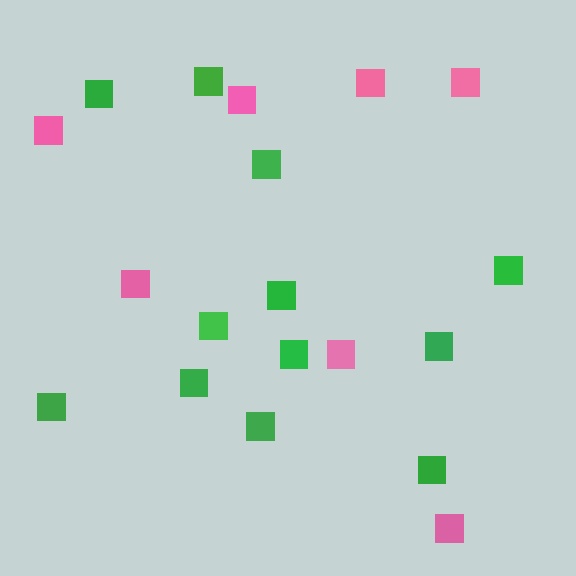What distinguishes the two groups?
There are 2 groups: one group of pink squares (7) and one group of green squares (12).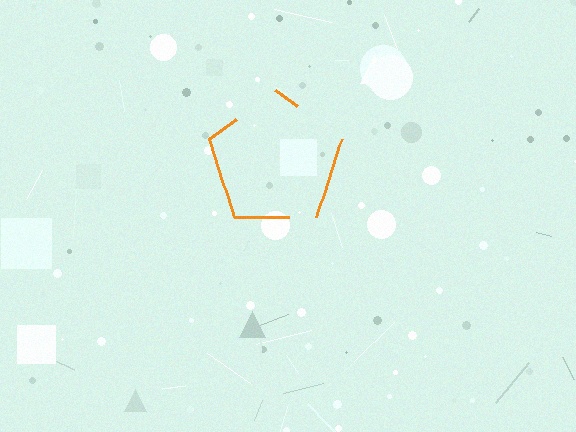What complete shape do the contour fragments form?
The contour fragments form a pentagon.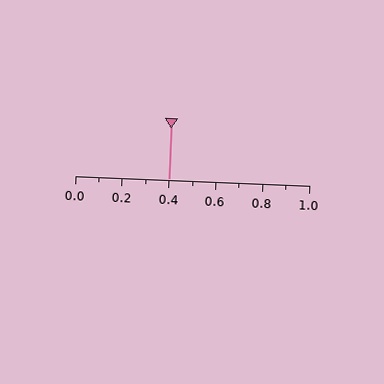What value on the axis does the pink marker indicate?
The marker indicates approximately 0.4.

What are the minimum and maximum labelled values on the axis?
The axis runs from 0.0 to 1.0.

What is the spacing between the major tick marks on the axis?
The major ticks are spaced 0.2 apart.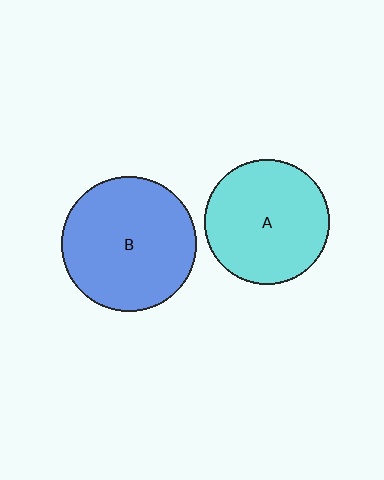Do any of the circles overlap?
No, none of the circles overlap.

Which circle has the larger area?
Circle B (blue).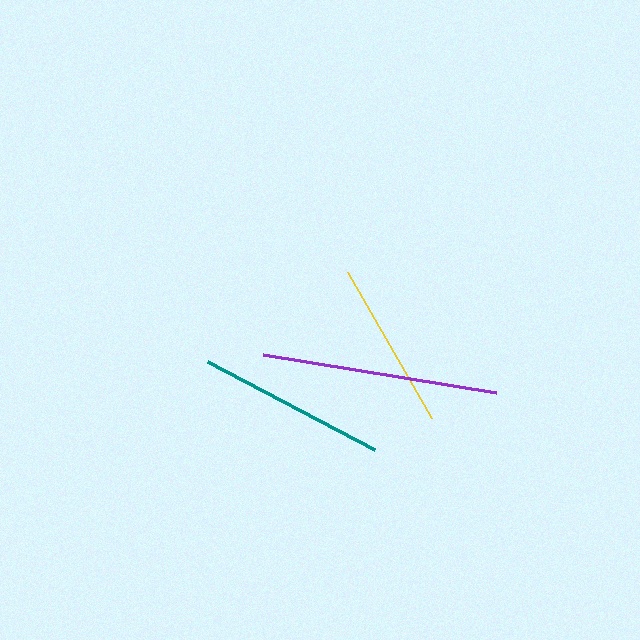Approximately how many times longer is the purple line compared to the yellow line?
The purple line is approximately 1.4 times the length of the yellow line.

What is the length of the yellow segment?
The yellow segment is approximately 168 pixels long.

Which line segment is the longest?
The purple line is the longest at approximately 236 pixels.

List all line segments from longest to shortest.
From longest to shortest: purple, teal, yellow.